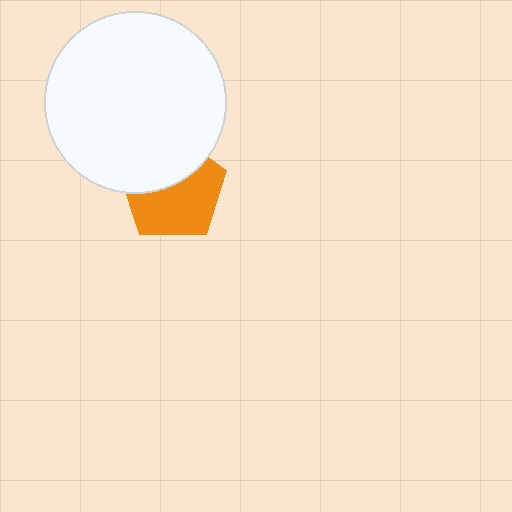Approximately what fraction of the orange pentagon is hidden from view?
Roughly 41% of the orange pentagon is hidden behind the white circle.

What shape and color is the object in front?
The object in front is a white circle.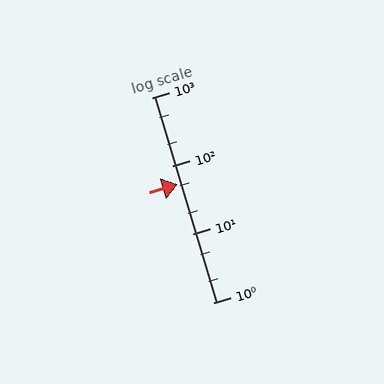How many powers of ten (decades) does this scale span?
The scale spans 3 decades, from 1 to 1000.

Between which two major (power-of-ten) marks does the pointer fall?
The pointer is between 10 and 100.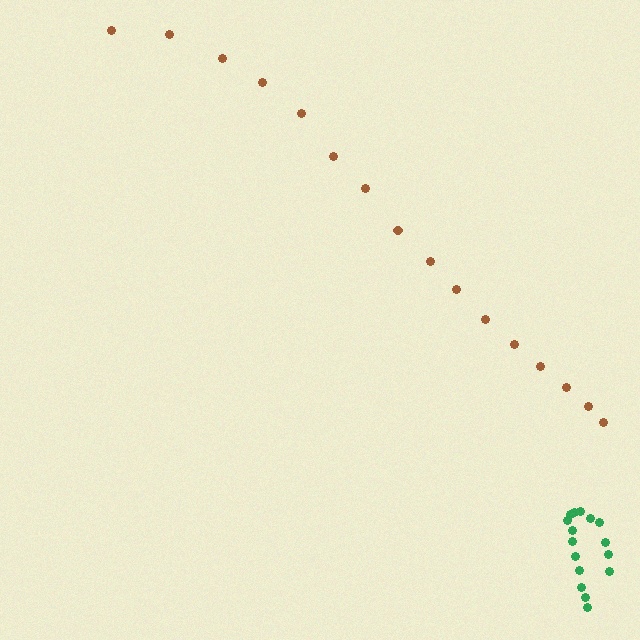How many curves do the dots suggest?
There are 2 distinct paths.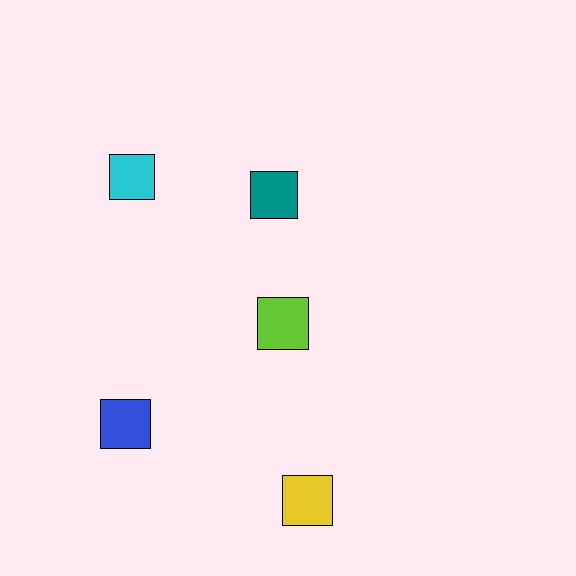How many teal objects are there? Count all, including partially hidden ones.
There is 1 teal object.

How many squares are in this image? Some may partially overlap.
There are 5 squares.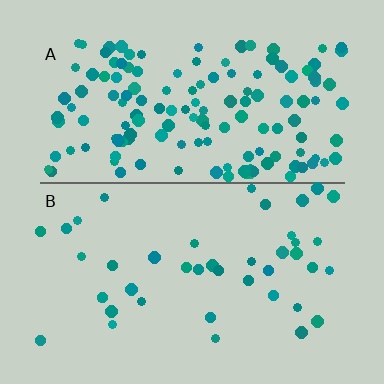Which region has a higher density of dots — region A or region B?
A (the top).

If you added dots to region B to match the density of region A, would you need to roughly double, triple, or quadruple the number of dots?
Approximately triple.